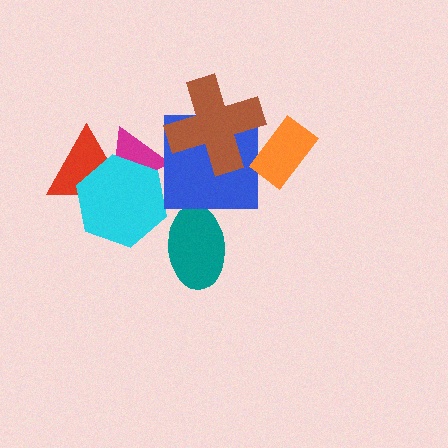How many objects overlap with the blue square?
1 object overlaps with the blue square.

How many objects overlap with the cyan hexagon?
2 objects overlap with the cyan hexagon.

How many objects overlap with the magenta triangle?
2 objects overlap with the magenta triangle.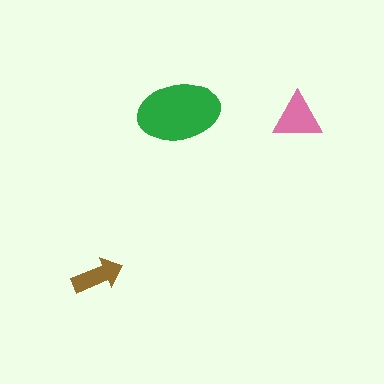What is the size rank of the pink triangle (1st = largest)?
2nd.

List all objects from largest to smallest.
The green ellipse, the pink triangle, the brown arrow.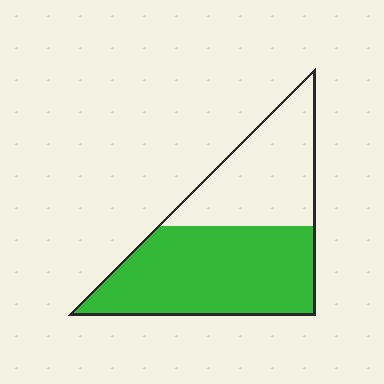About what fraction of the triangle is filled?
About three fifths (3/5).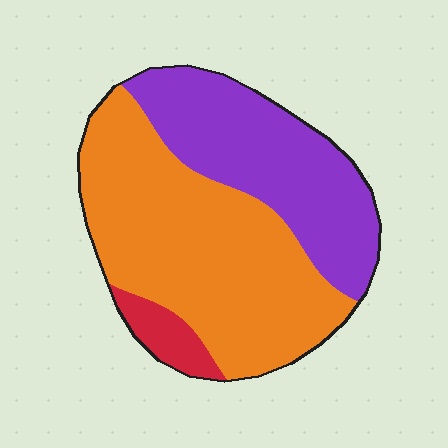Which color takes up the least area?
Red, at roughly 5%.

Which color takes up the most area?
Orange, at roughly 55%.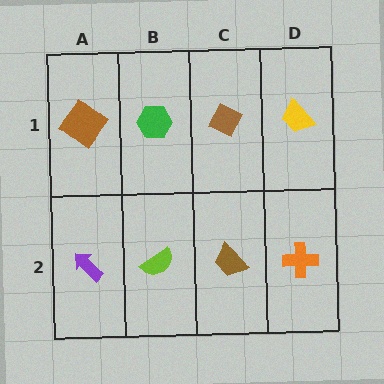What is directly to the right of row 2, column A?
A lime semicircle.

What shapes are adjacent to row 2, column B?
A green hexagon (row 1, column B), a purple arrow (row 2, column A), a brown trapezoid (row 2, column C).